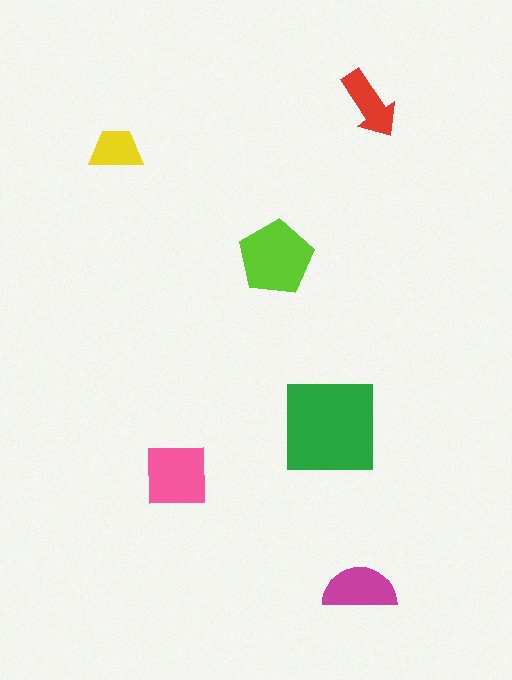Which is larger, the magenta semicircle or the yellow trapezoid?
The magenta semicircle.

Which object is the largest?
The green square.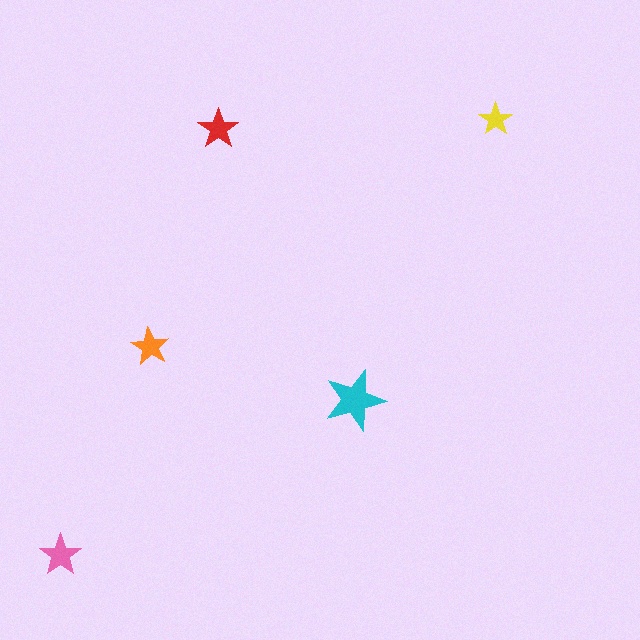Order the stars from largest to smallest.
the cyan one, the pink one, the red one, the orange one, the yellow one.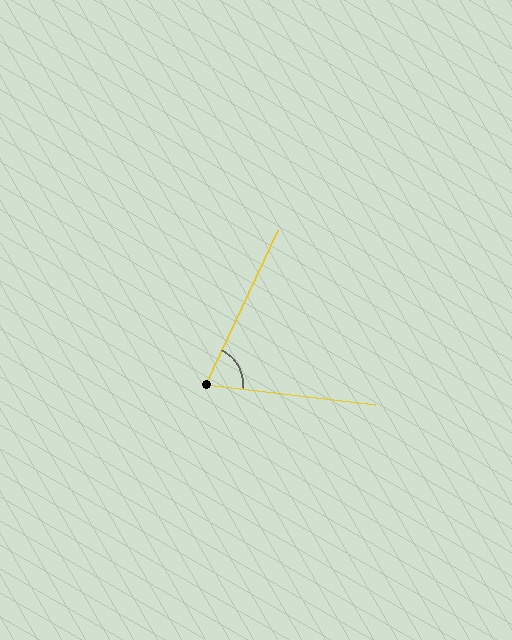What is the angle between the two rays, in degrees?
Approximately 72 degrees.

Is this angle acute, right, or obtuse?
It is acute.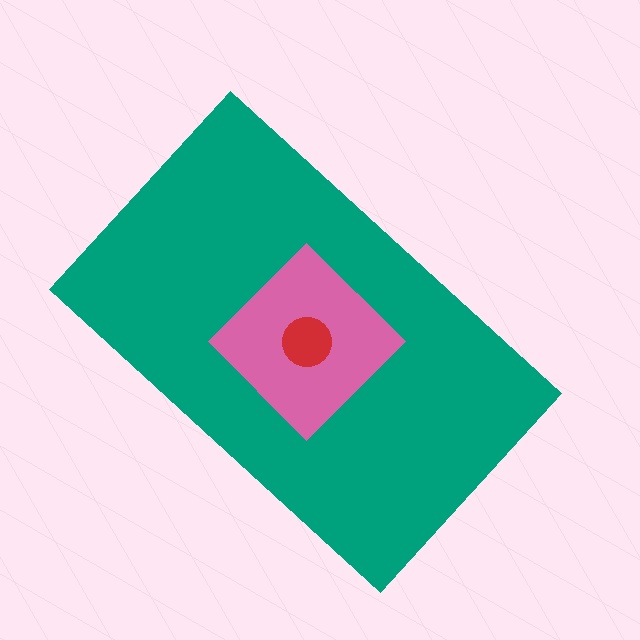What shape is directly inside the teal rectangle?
The pink diamond.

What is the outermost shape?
The teal rectangle.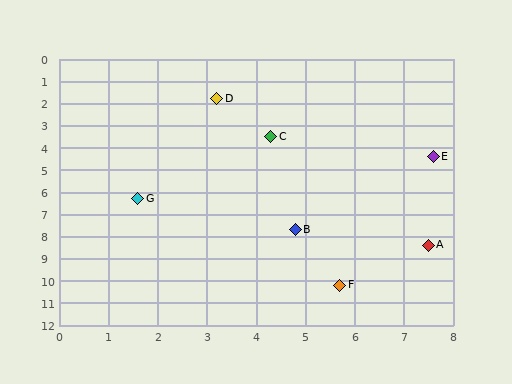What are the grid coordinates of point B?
Point B is at approximately (4.8, 7.7).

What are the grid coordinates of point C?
Point C is at approximately (4.3, 3.5).